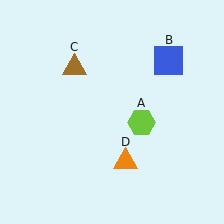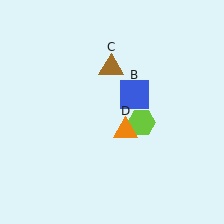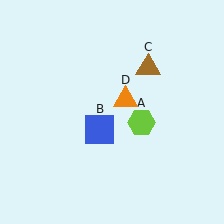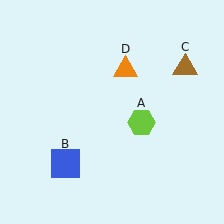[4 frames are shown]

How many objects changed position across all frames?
3 objects changed position: blue square (object B), brown triangle (object C), orange triangle (object D).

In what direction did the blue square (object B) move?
The blue square (object B) moved down and to the left.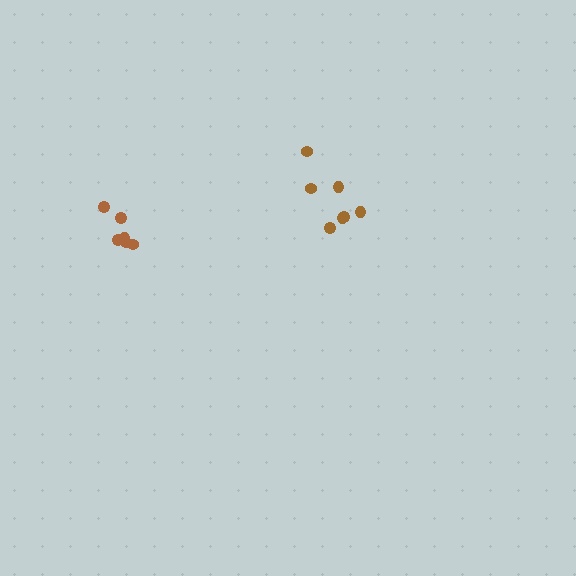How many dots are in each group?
Group 1: 6 dots, Group 2: 7 dots (13 total).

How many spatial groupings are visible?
There are 2 spatial groupings.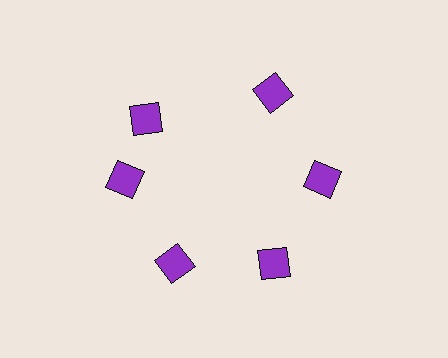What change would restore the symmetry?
The symmetry would be restored by rotating it back into even spacing with its neighbors so that all 6 squares sit at equal angles and equal distance from the center.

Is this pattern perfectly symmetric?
No. The 6 purple squares are arranged in a ring, but one element near the 11 o'clock position is rotated out of alignment along the ring, breaking the 6-fold rotational symmetry.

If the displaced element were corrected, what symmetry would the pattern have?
It would have 6-fold rotational symmetry — the pattern would map onto itself every 60 degrees.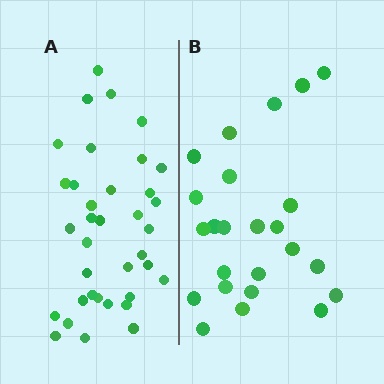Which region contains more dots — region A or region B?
Region A (the left region) has more dots.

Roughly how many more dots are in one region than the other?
Region A has roughly 12 or so more dots than region B.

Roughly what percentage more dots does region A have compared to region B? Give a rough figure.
About 50% more.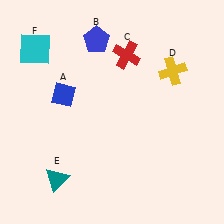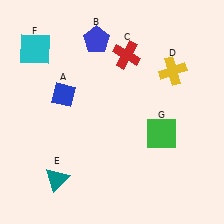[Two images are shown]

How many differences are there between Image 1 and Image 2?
There is 1 difference between the two images.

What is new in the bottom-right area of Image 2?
A green square (G) was added in the bottom-right area of Image 2.